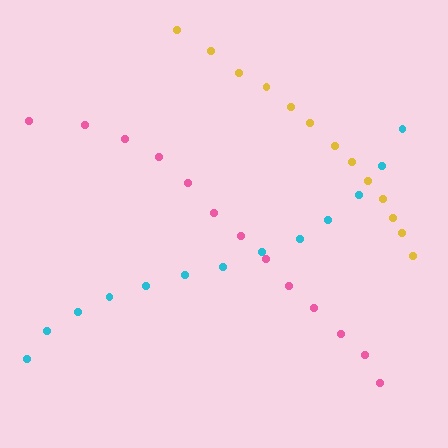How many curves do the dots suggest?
There are 3 distinct paths.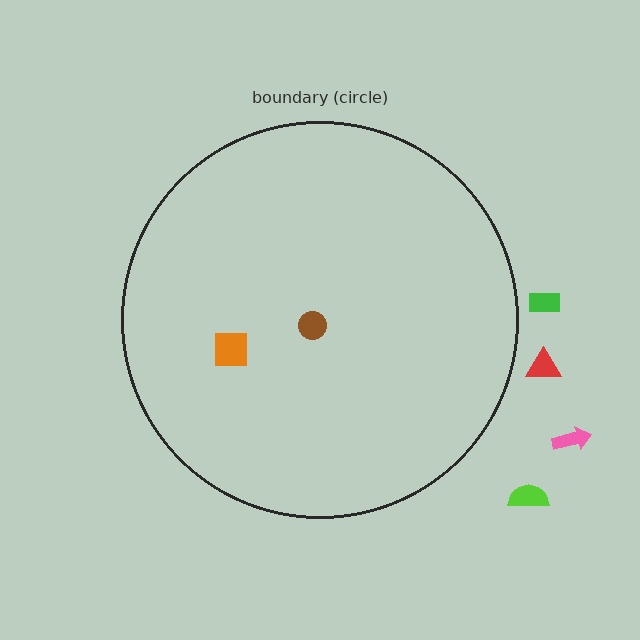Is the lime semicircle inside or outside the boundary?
Outside.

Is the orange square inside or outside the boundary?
Inside.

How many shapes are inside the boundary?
2 inside, 4 outside.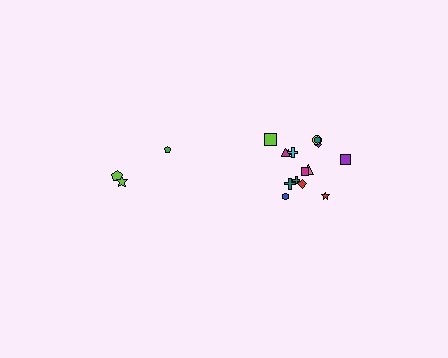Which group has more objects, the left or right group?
The right group.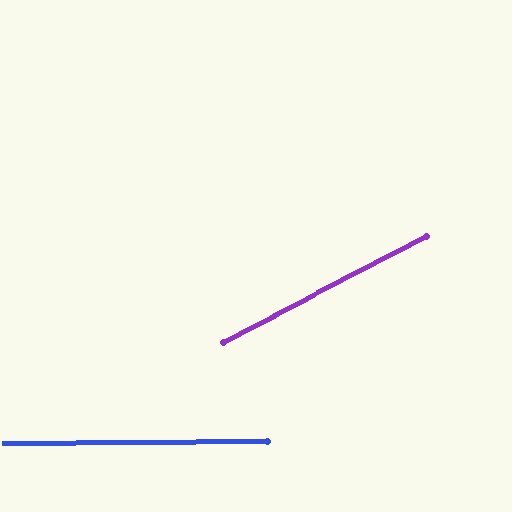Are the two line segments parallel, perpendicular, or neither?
Neither parallel nor perpendicular — they differ by about 27°.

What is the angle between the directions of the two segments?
Approximately 27 degrees.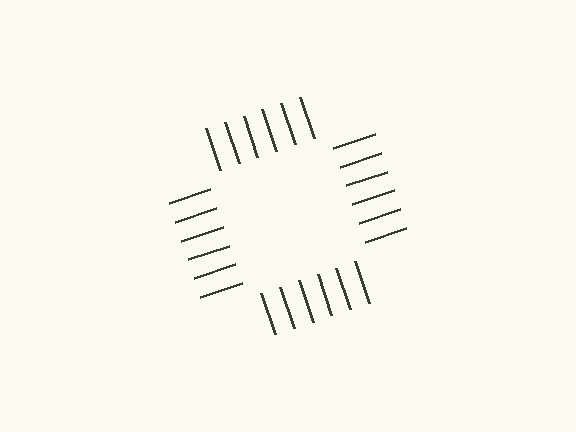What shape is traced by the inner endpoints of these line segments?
An illusory square — the line segments terminate on its edges but no continuous stroke is drawn.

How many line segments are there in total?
24 — 6 along each of the 4 edges.